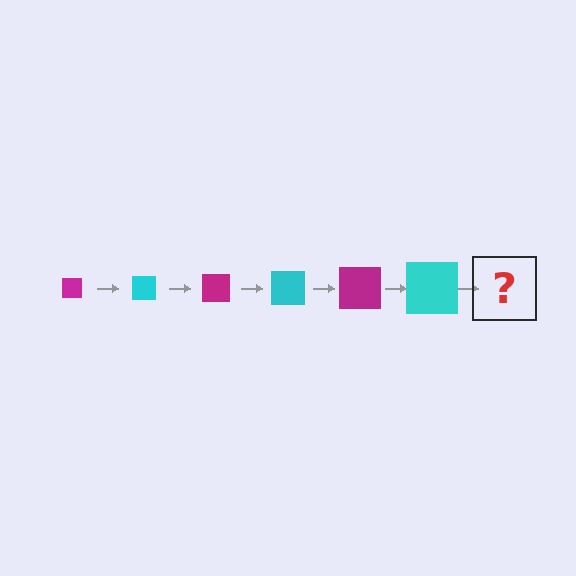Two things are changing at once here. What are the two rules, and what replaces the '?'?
The two rules are that the square grows larger each step and the color cycles through magenta and cyan. The '?' should be a magenta square, larger than the previous one.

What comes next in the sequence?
The next element should be a magenta square, larger than the previous one.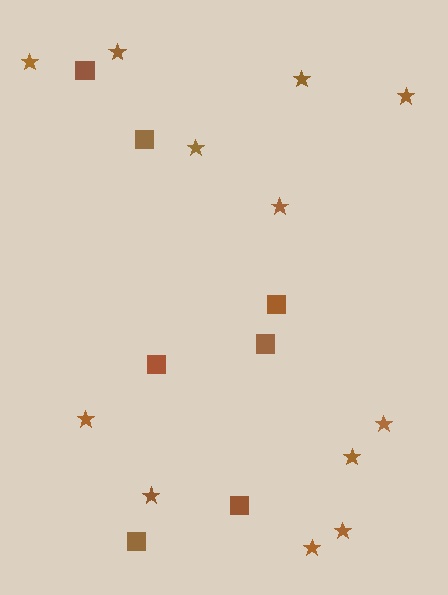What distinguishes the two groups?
There are 2 groups: one group of squares (7) and one group of stars (12).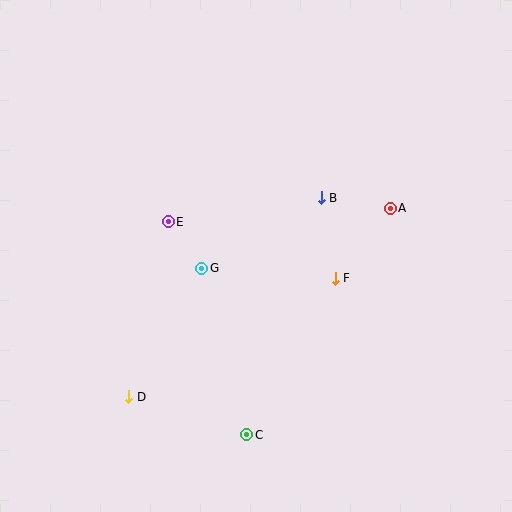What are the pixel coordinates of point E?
Point E is at (168, 222).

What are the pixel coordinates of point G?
Point G is at (202, 268).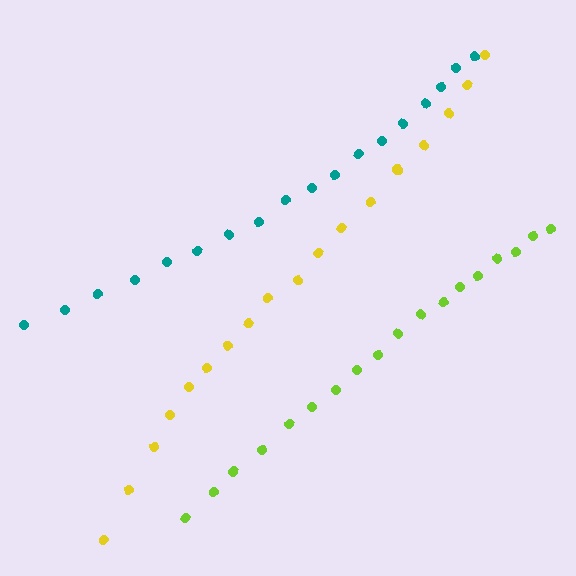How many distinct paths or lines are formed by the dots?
There are 3 distinct paths.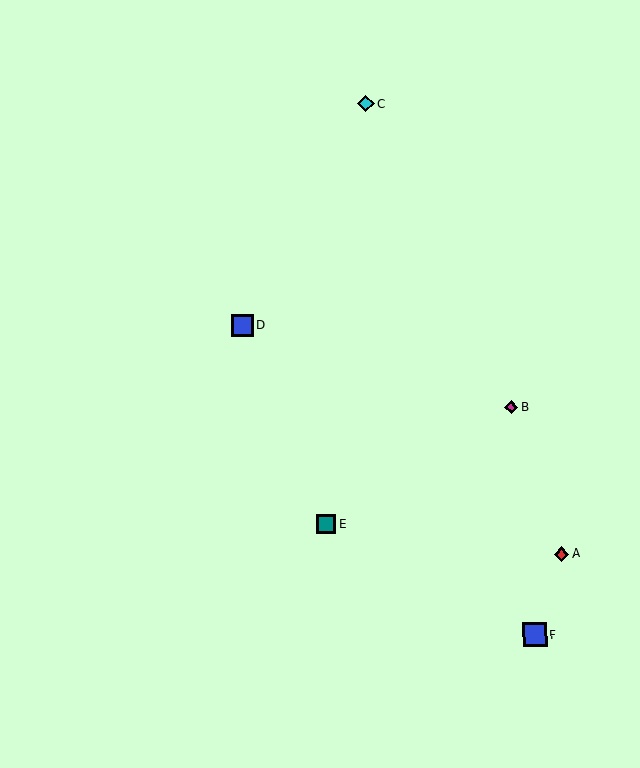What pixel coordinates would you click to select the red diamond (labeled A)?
Click at (562, 554) to select the red diamond A.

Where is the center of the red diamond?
The center of the red diamond is at (562, 554).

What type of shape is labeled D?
Shape D is a blue square.